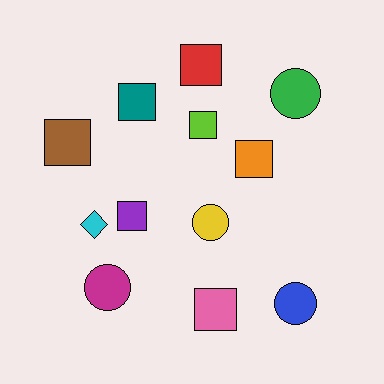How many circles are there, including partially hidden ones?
There are 4 circles.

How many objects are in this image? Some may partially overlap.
There are 12 objects.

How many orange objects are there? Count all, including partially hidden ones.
There is 1 orange object.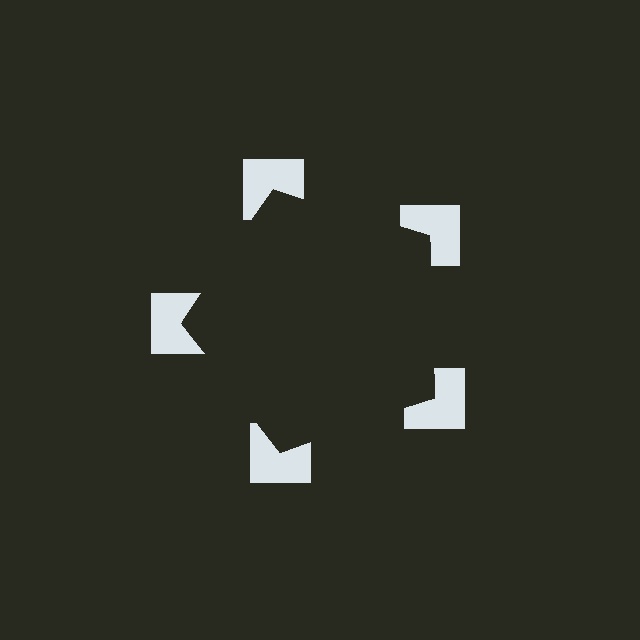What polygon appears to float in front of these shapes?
An illusory pentagon — its edges are inferred from the aligned wedge cuts in the notched squares, not physically drawn.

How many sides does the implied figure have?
5 sides.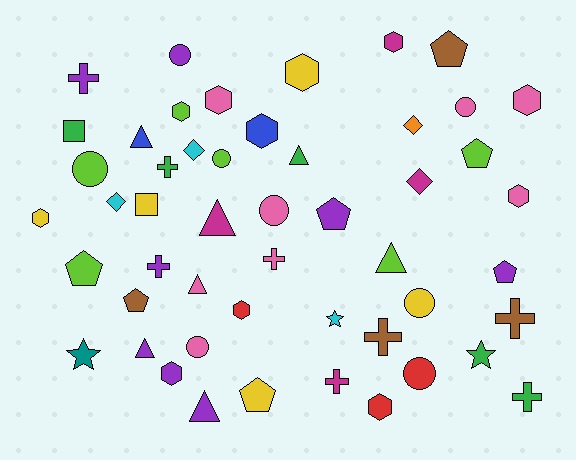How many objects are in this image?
There are 50 objects.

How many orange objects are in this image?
There is 1 orange object.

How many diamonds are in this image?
There are 4 diamonds.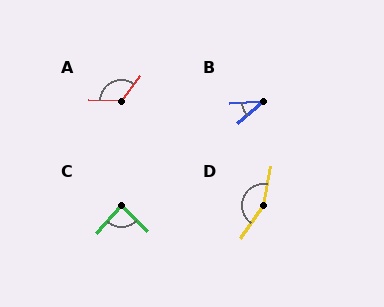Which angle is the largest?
D, at approximately 156 degrees.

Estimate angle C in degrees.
Approximately 86 degrees.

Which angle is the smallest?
B, at approximately 39 degrees.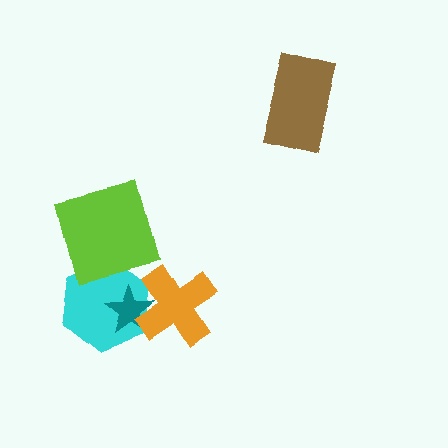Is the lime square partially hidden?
No, no other shape covers it.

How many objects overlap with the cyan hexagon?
3 objects overlap with the cyan hexagon.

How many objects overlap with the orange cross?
2 objects overlap with the orange cross.